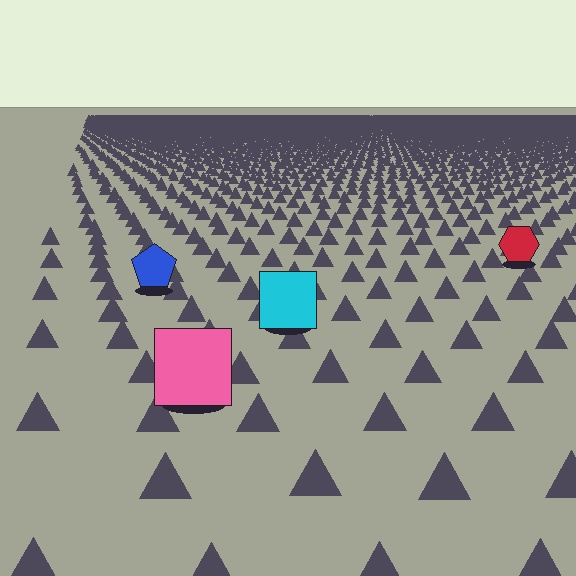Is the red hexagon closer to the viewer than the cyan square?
No. The cyan square is closer — you can tell from the texture gradient: the ground texture is coarser near it.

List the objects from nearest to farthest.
From nearest to farthest: the pink square, the cyan square, the blue pentagon, the red hexagon.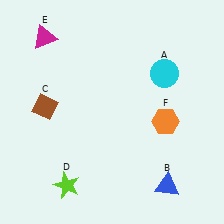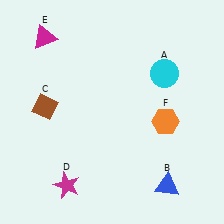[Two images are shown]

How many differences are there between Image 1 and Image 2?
There is 1 difference between the two images.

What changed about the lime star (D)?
In Image 1, D is lime. In Image 2, it changed to magenta.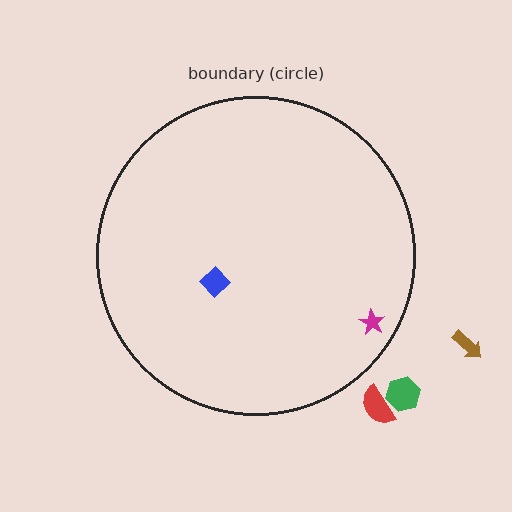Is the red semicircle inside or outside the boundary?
Outside.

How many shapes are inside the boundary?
2 inside, 3 outside.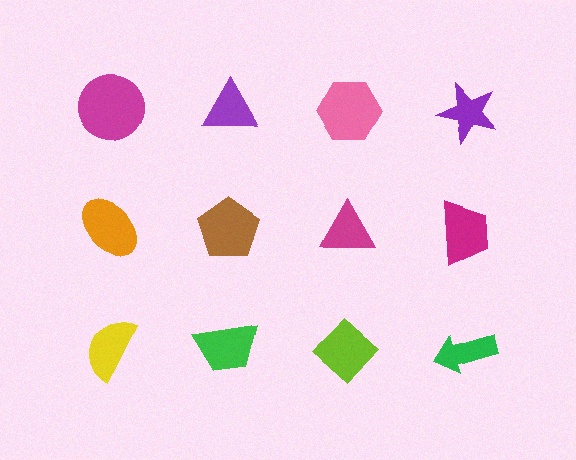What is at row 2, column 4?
A magenta trapezoid.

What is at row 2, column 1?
An orange ellipse.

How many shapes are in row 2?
4 shapes.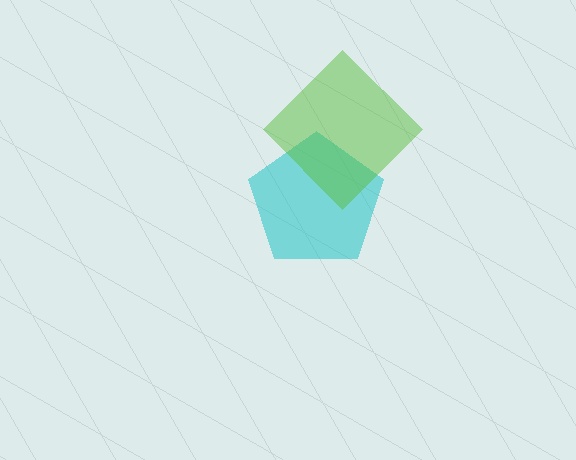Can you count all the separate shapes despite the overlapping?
Yes, there are 2 separate shapes.